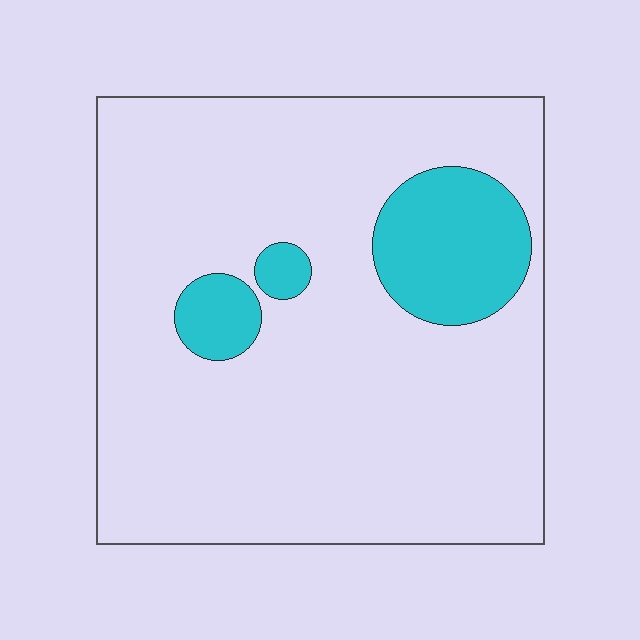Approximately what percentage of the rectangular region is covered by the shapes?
Approximately 15%.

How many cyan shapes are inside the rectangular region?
3.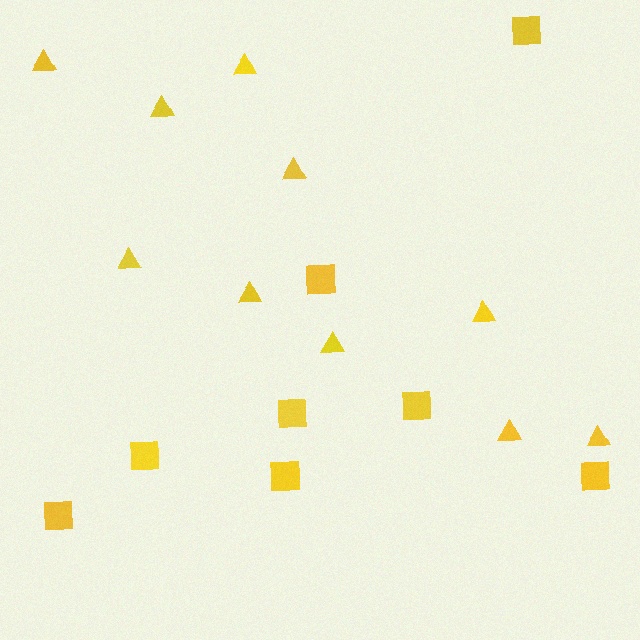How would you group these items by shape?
There are 2 groups: one group of squares (8) and one group of triangles (10).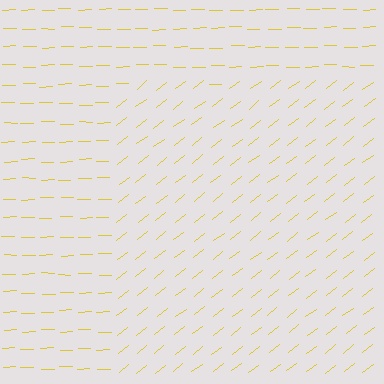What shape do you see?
I see a rectangle.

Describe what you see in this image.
The image is filled with small yellow line segments. A rectangle region in the image has lines oriented differently from the surrounding lines, creating a visible texture boundary.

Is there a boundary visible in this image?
Yes, there is a texture boundary formed by a change in line orientation.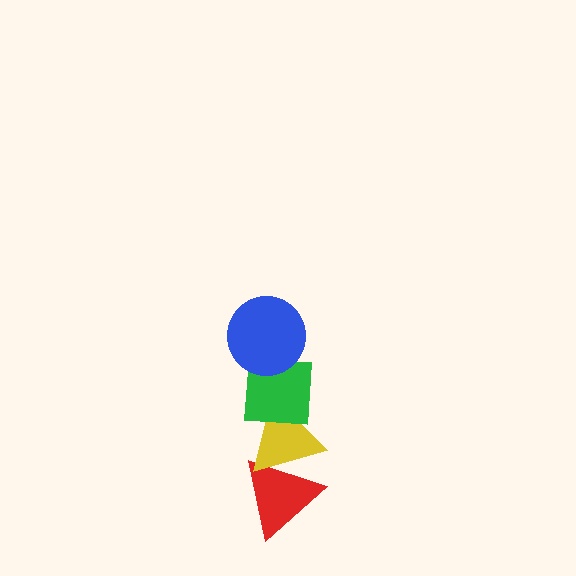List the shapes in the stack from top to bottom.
From top to bottom: the blue circle, the green square, the yellow triangle, the red triangle.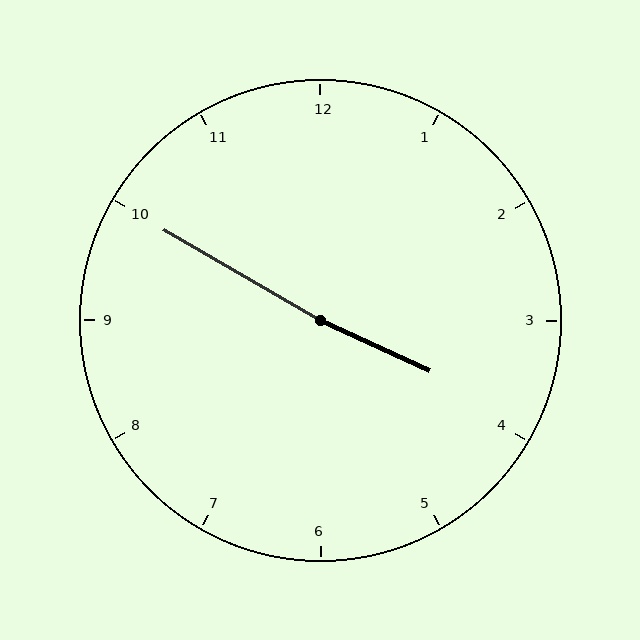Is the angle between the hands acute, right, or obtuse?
It is obtuse.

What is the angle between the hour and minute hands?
Approximately 175 degrees.